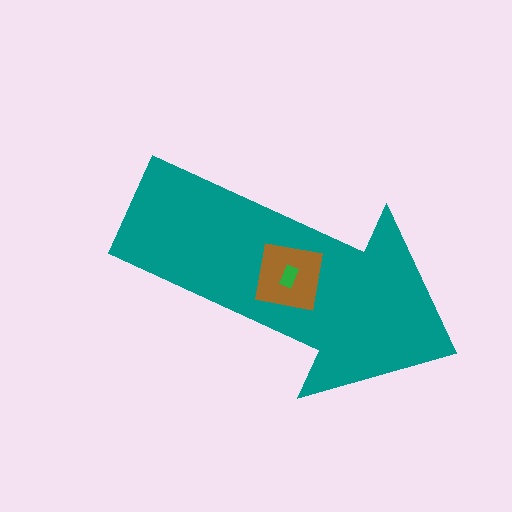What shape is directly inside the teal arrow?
The brown square.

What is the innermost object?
The green rectangle.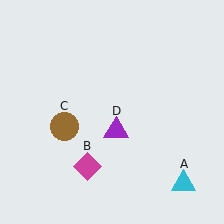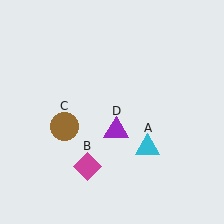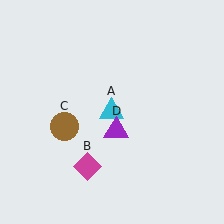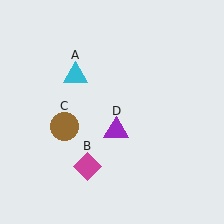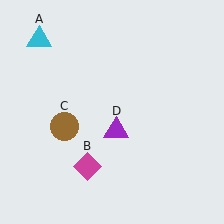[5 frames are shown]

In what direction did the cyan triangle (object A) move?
The cyan triangle (object A) moved up and to the left.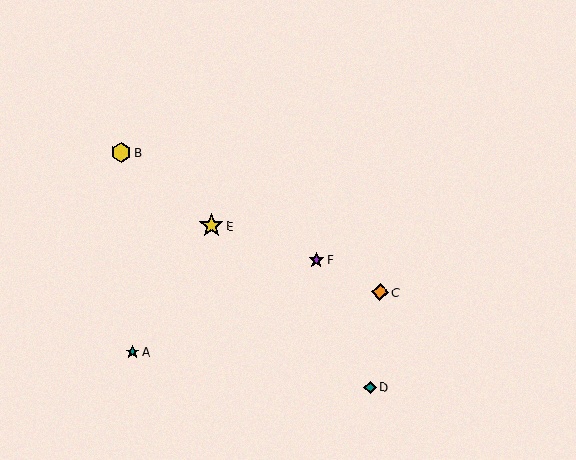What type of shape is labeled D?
Shape D is a teal diamond.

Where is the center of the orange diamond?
The center of the orange diamond is at (380, 292).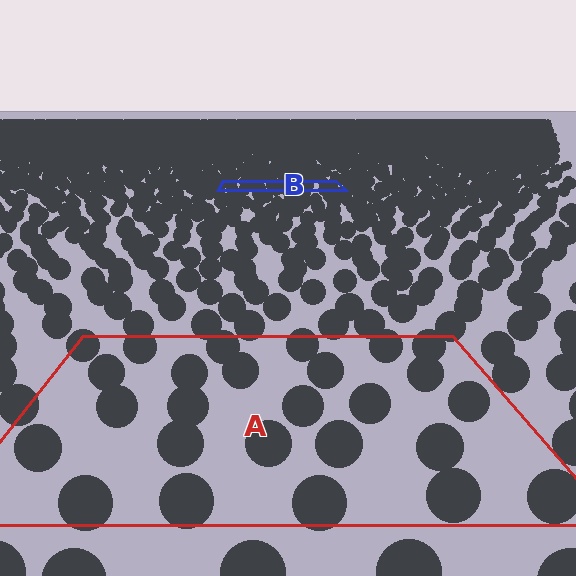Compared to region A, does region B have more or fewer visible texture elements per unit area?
Region B has more texture elements per unit area — they are packed more densely because it is farther away.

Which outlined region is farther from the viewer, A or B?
Region B is farther from the viewer — the texture elements inside it appear smaller and more densely packed.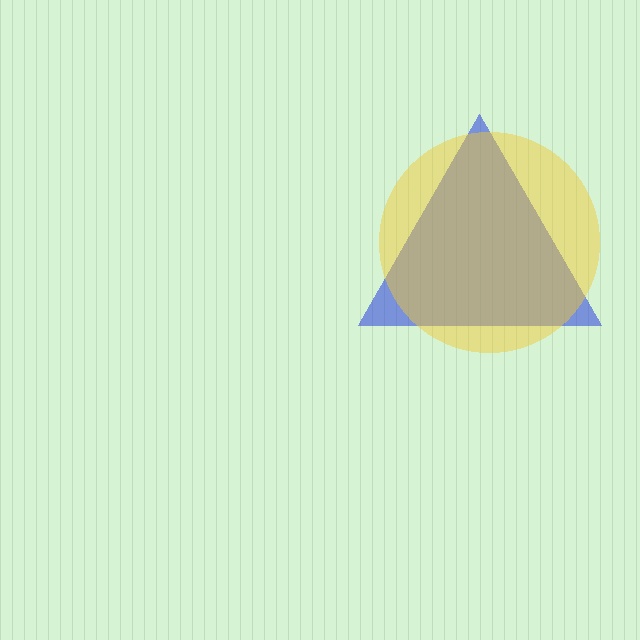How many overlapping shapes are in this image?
There are 2 overlapping shapes in the image.